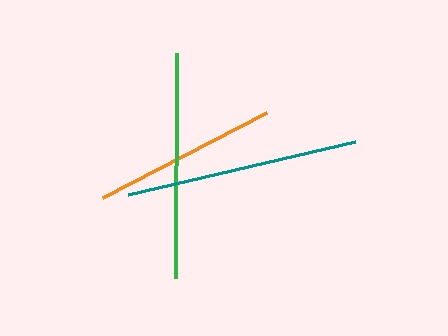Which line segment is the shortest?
The orange line is the shortest at approximately 185 pixels.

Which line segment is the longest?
The teal line is the longest at approximately 233 pixels.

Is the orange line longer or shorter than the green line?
The green line is longer than the orange line.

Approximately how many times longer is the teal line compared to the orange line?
The teal line is approximately 1.3 times the length of the orange line.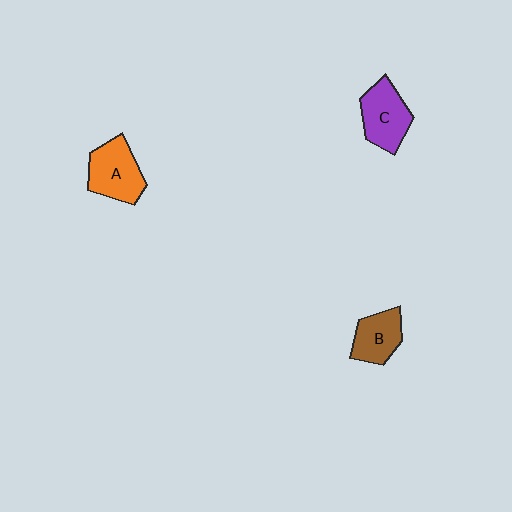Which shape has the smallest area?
Shape B (brown).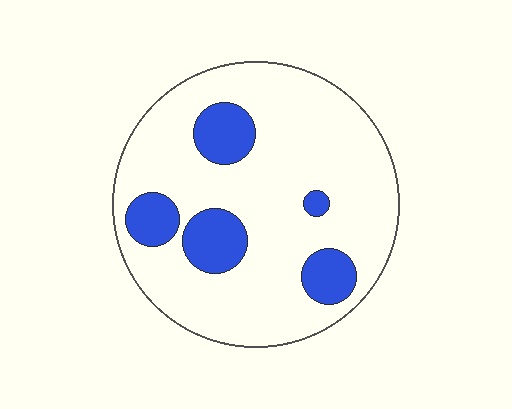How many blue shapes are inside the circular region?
5.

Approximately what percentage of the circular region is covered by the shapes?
Approximately 20%.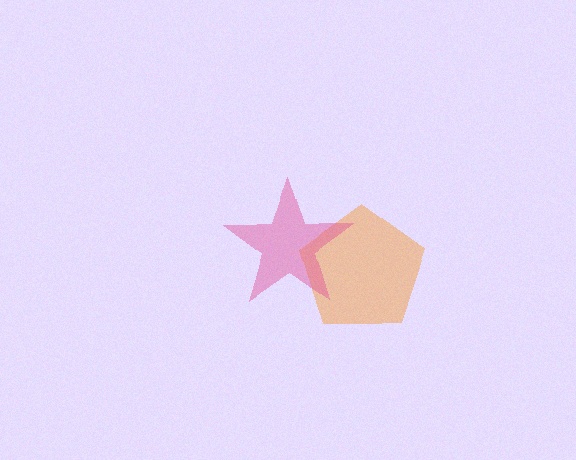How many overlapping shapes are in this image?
There are 2 overlapping shapes in the image.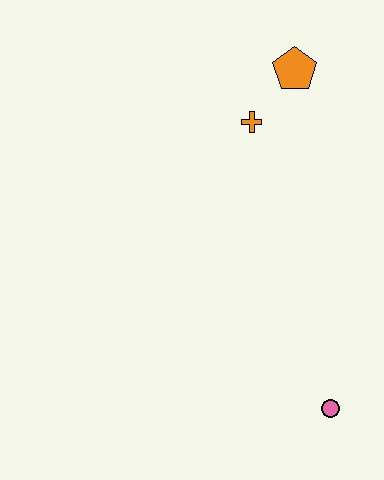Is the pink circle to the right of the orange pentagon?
Yes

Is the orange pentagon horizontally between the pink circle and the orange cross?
Yes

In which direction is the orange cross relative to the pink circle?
The orange cross is above the pink circle.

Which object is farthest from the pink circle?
The orange pentagon is farthest from the pink circle.